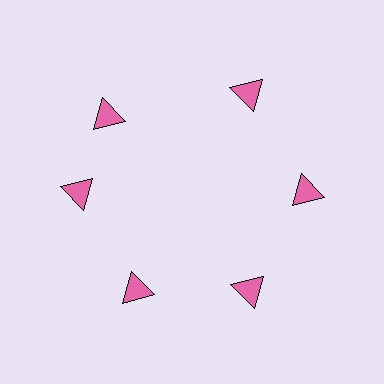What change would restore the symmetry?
The symmetry would be restored by rotating it back into even spacing with its neighbors so that all 6 triangles sit at equal angles and equal distance from the center.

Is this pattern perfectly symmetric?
No. The 6 pink triangles are arranged in a ring, but one element near the 11 o'clock position is rotated out of alignment along the ring, breaking the 6-fold rotational symmetry.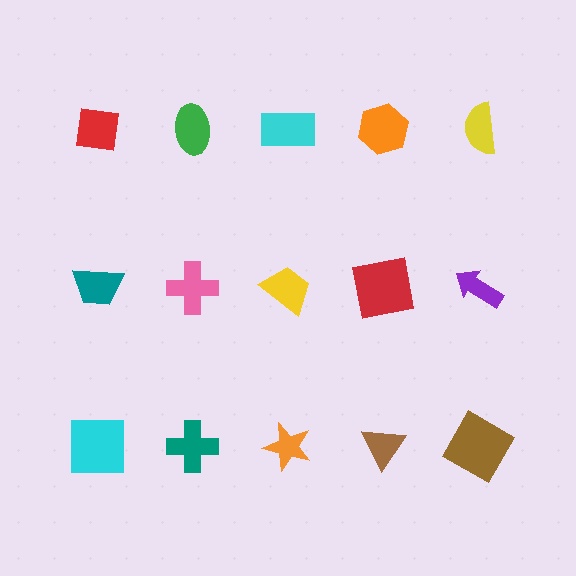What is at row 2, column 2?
A pink cross.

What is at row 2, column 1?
A teal trapezoid.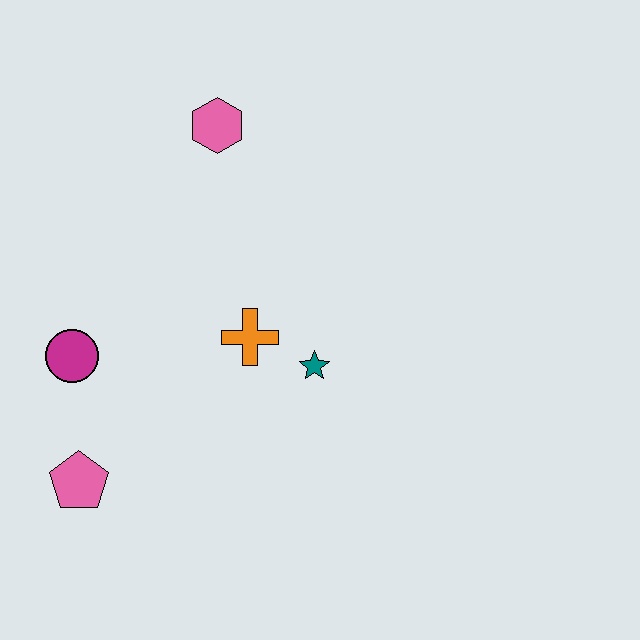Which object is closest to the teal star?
The orange cross is closest to the teal star.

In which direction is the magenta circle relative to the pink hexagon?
The magenta circle is below the pink hexagon.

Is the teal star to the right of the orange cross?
Yes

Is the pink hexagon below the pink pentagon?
No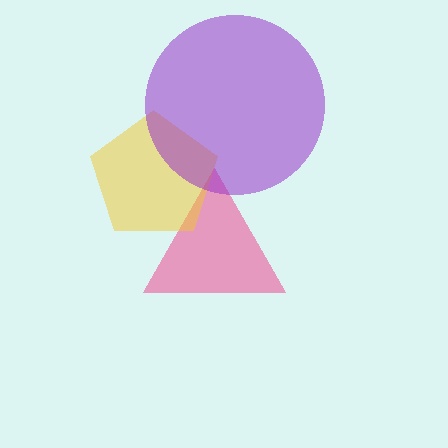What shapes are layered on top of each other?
The layered shapes are: a pink triangle, a yellow pentagon, a purple circle.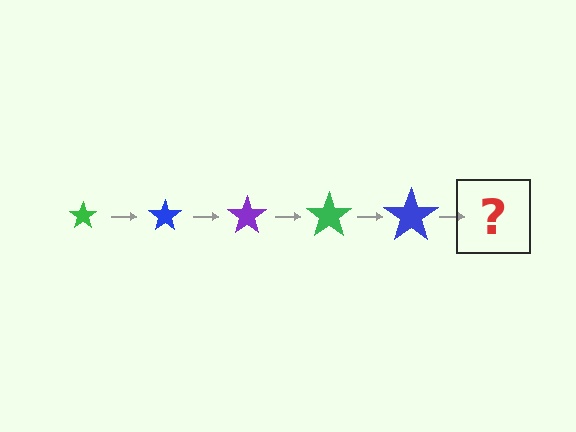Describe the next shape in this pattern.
It should be a purple star, larger than the previous one.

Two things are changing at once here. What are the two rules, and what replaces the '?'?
The two rules are that the star grows larger each step and the color cycles through green, blue, and purple. The '?' should be a purple star, larger than the previous one.